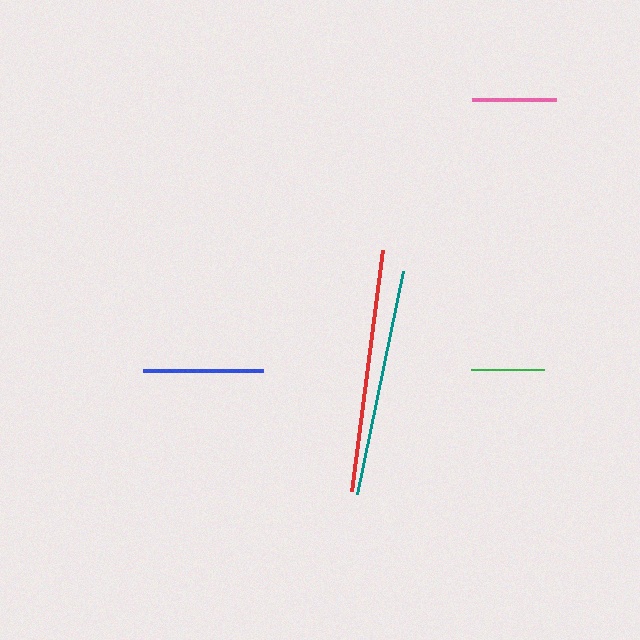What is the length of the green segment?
The green segment is approximately 73 pixels long.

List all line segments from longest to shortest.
From longest to shortest: red, teal, blue, pink, green.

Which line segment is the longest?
The red line is the longest at approximately 243 pixels.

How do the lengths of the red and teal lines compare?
The red and teal lines are approximately the same length.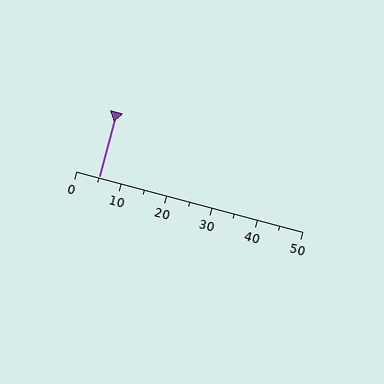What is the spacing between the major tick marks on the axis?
The major ticks are spaced 10 apart.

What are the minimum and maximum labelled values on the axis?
The axis runs from 0 to 50.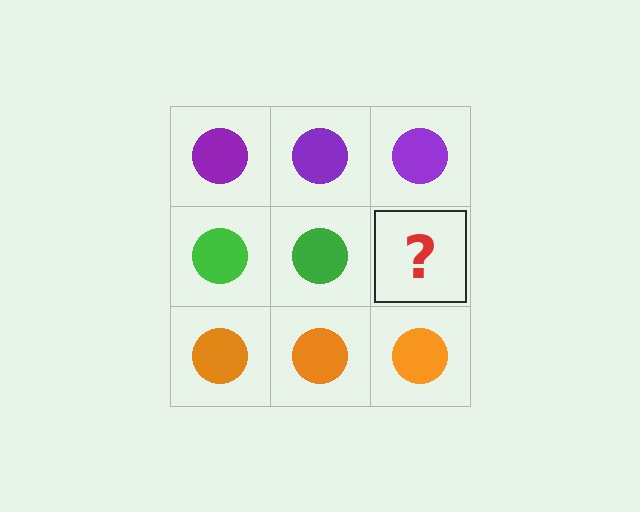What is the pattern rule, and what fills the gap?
The rule is that each row has a consistent color. The gap should be filled with a green circle.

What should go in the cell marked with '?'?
The missing cell should contain a green circle.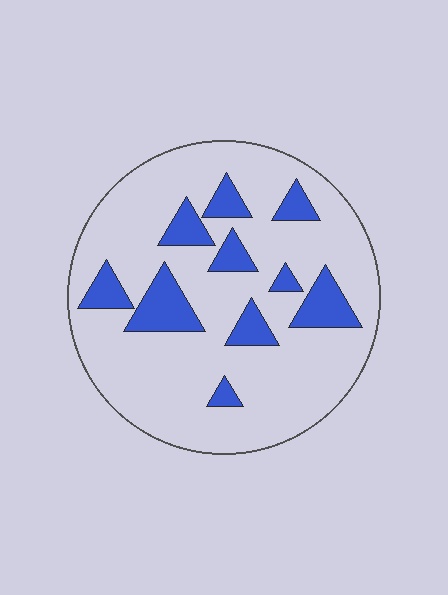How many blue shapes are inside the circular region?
10.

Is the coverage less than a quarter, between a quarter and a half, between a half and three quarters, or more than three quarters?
Less than a quarter.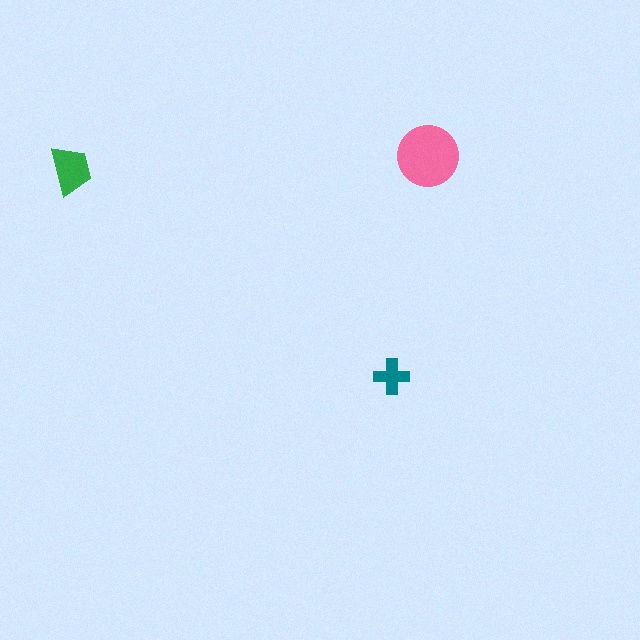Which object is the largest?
The pink circle.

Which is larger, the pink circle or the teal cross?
The pink circle.